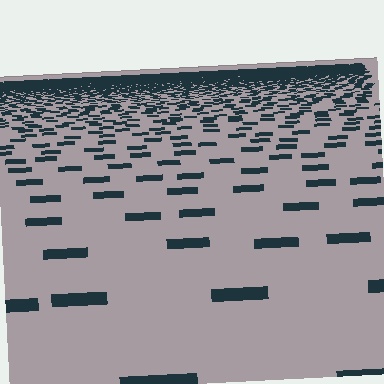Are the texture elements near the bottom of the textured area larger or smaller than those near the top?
Larger. Near the bottom, elements are closer to the viewer and appear at a bigger on-screen size.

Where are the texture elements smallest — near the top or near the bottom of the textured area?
Near the top.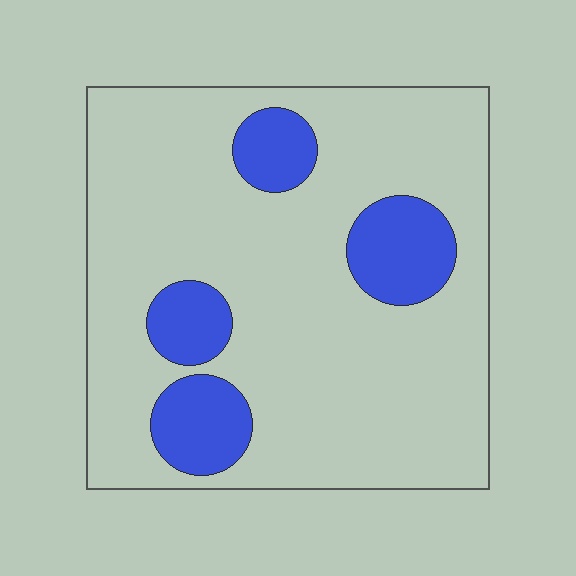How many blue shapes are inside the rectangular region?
4.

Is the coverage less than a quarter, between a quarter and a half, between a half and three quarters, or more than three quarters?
Less than a quarter.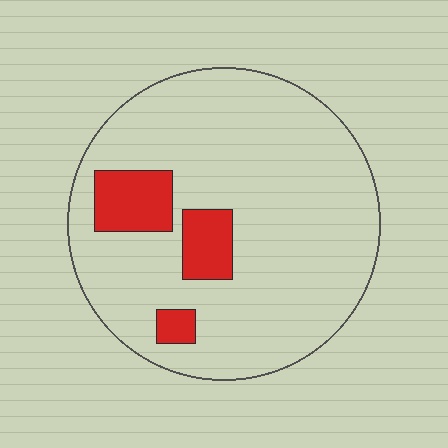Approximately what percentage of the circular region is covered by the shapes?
Approximately 15%.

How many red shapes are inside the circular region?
3.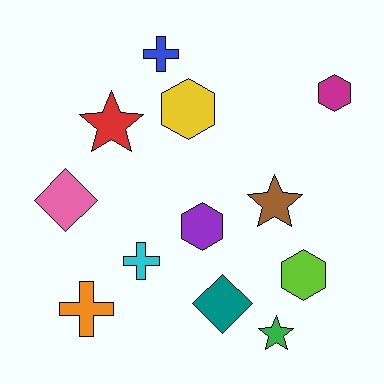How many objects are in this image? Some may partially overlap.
There are 12 objects.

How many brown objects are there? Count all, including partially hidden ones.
There is 1 brown object.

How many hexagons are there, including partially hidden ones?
There are 4 hexagons.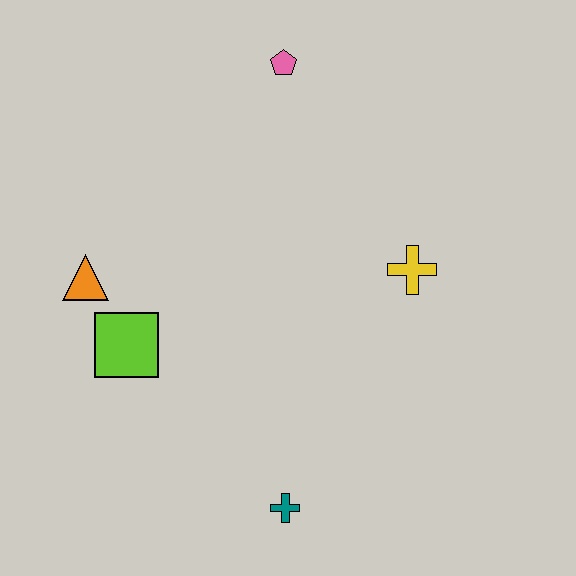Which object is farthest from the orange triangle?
The yellow cross is farthest from the orange triangle.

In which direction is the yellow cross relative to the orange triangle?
The yellow cross is to the right of the orange triangle.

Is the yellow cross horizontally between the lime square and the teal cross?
No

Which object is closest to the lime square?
The orange triangle is closest to the lime square.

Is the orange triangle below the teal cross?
No